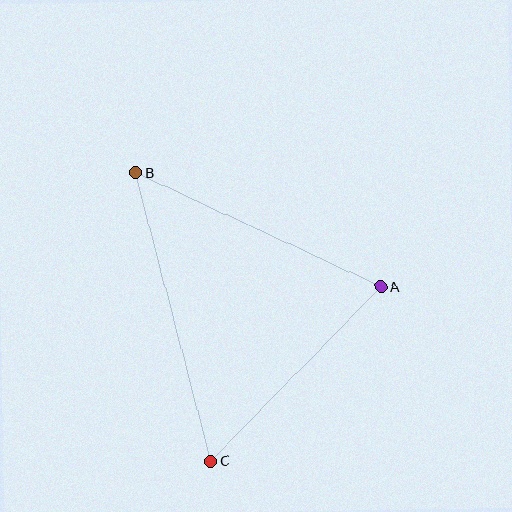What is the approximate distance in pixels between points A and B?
The distance between A and B is approximately 270 pixels.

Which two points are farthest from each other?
Points B and C are farthest from each other.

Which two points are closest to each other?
Points A and C are closest to each other.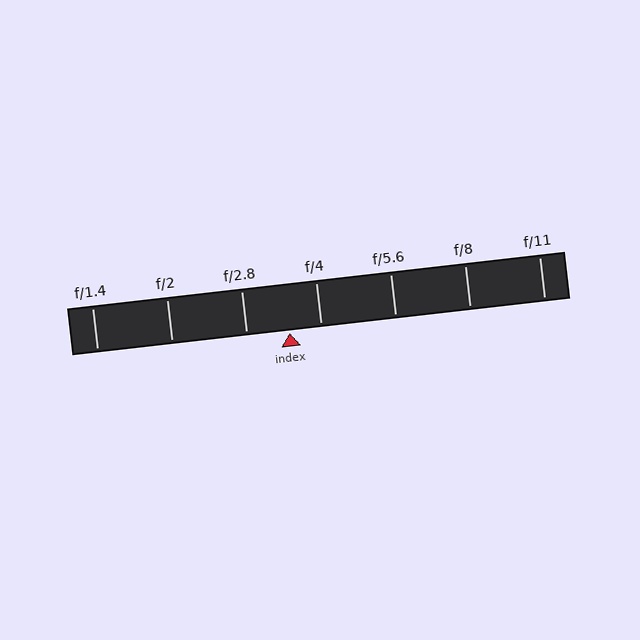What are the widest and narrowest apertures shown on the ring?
The widest aperture shown is f/1.4 and the narrowest is f/11.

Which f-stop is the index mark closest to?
The index mark is closest to f/4.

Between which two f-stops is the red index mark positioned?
The index mark is between f/2.8 and f/4.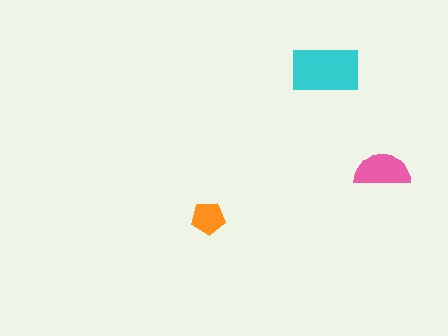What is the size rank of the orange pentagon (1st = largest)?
3rd.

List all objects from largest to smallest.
The cyan rectangle, the pink semicircle, the orange pentagon.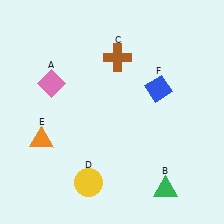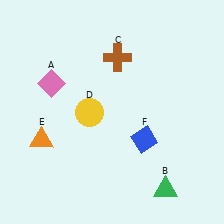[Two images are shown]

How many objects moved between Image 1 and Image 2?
2 objects moved between the two images.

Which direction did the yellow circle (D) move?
The yellow circle (D) moved up.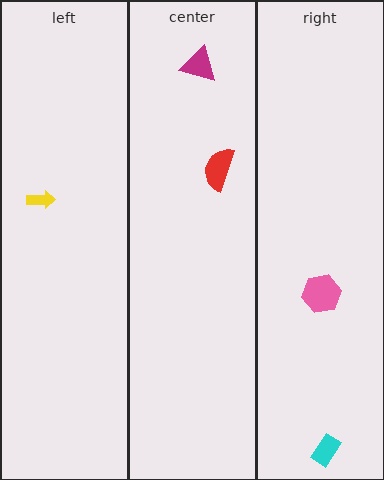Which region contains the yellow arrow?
The left region.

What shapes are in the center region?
The magenta triangle, the red semicircle.